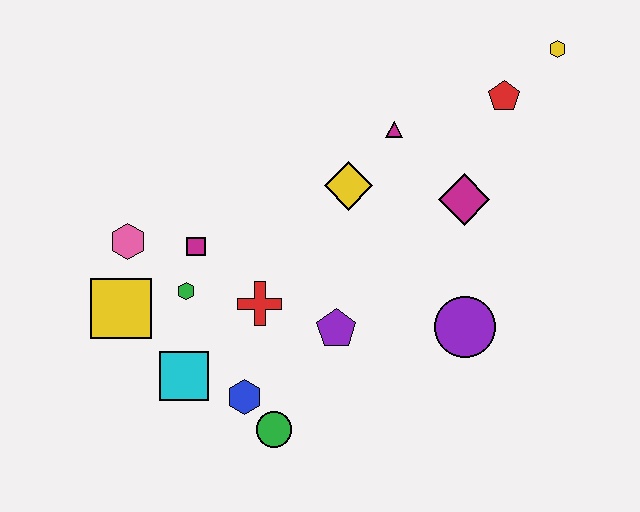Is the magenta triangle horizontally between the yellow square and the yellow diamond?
No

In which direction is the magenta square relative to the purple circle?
The magenta square is to the left of the purple circle.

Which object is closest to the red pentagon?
The yellow hexagon is closest to the red pentagon.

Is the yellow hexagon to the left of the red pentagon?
No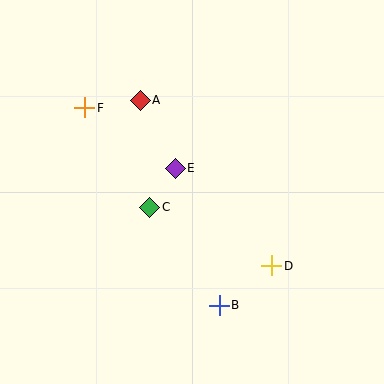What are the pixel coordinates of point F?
Point F is at (85, 108).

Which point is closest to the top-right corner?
Point A is closest to the top-right corner.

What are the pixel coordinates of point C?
Point C is at (150, 207).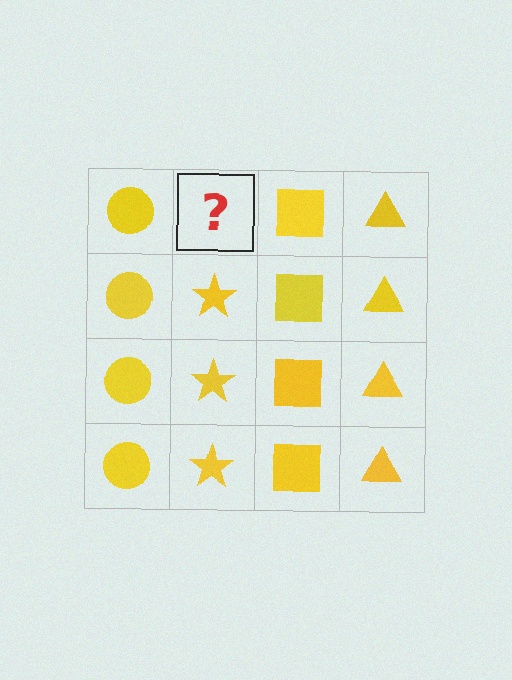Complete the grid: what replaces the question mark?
The question mark should be replaced with a yellow star.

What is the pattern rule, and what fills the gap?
The rule is that each column has a consistent shape. The gap should be filled with a yellow star.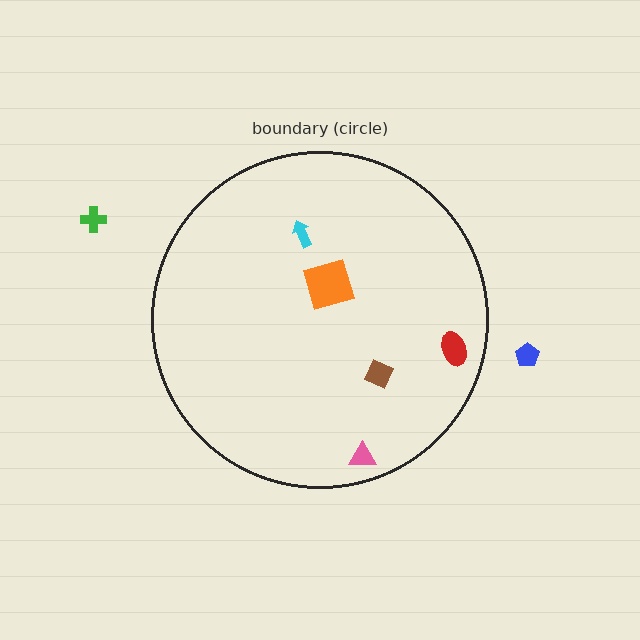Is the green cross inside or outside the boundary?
Outside.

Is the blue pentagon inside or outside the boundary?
Outside.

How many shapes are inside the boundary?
5 inside, 2 outside.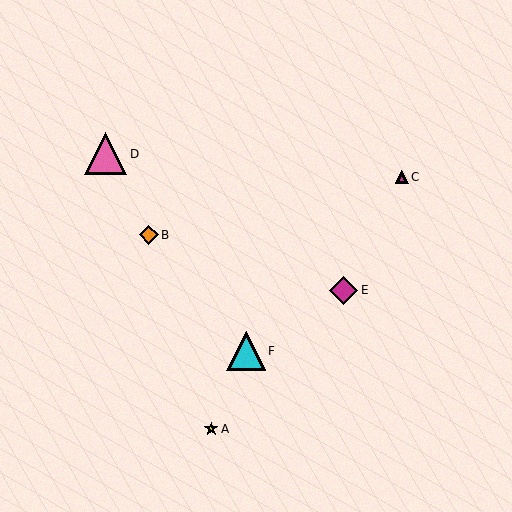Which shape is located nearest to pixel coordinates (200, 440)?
The yellow star (labeled A) at (211, 429) is nearest to that location.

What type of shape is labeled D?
Shape D is a pink triangle.